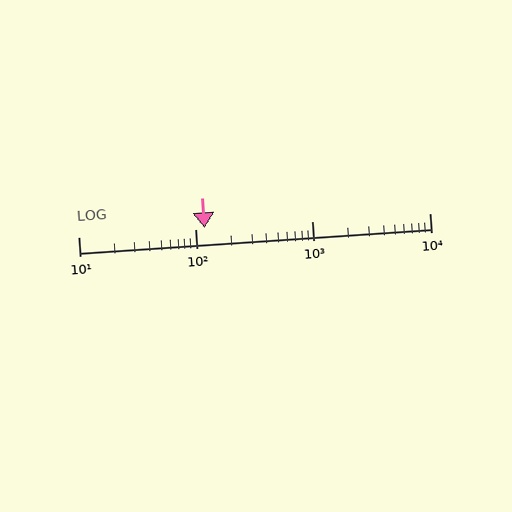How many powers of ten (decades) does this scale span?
The scale spans 3 decades, from 10 to 10000.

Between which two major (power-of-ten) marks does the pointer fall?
The pointer is between 100 and 1000.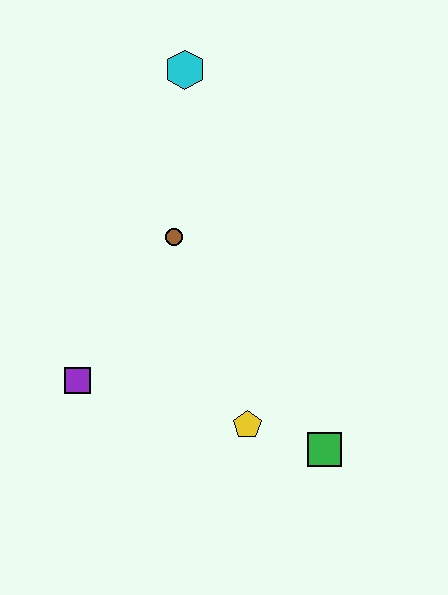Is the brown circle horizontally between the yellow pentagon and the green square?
No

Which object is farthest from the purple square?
The cyan hexagon is farthest from the purple square.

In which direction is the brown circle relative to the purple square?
The brown circle is above the purple square.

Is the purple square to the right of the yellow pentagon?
No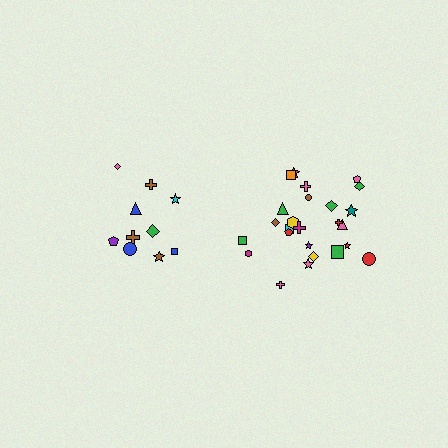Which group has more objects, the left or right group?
The right group.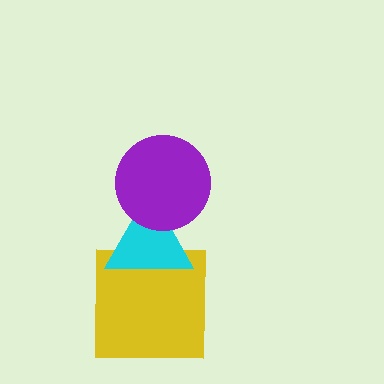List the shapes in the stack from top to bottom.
From top to bottom: the purple circle, the cyan triangle, the yellow square.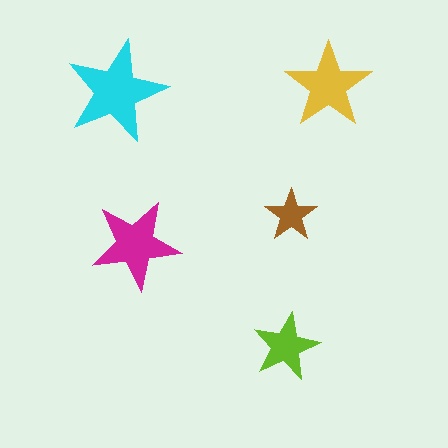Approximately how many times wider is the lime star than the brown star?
About 1.5 times wider.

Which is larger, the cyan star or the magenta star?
The cyan one.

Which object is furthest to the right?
The yellow star is rightmost.